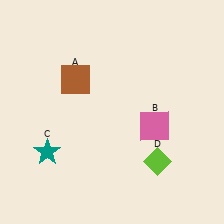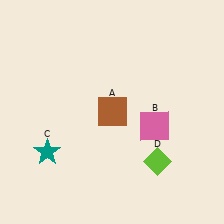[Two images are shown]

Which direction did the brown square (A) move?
The brown square (A) moved right.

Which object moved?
The brown square (A) moved right.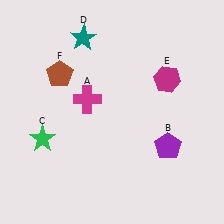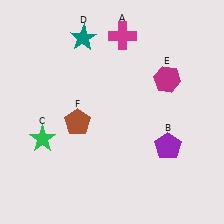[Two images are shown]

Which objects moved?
The objects that moved are: the magenta cross (A), the brown pentagon (F).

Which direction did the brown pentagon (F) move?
The brown pentagon (F) moved down.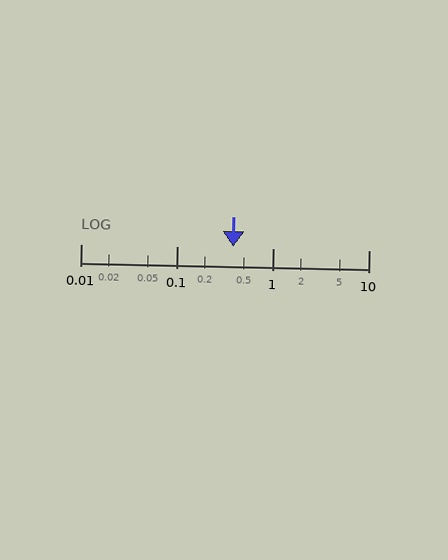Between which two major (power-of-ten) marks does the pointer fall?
The pointer is between 0.1 and 1.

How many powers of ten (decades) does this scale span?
The scale spans 3 decades, from 0.01 to 10.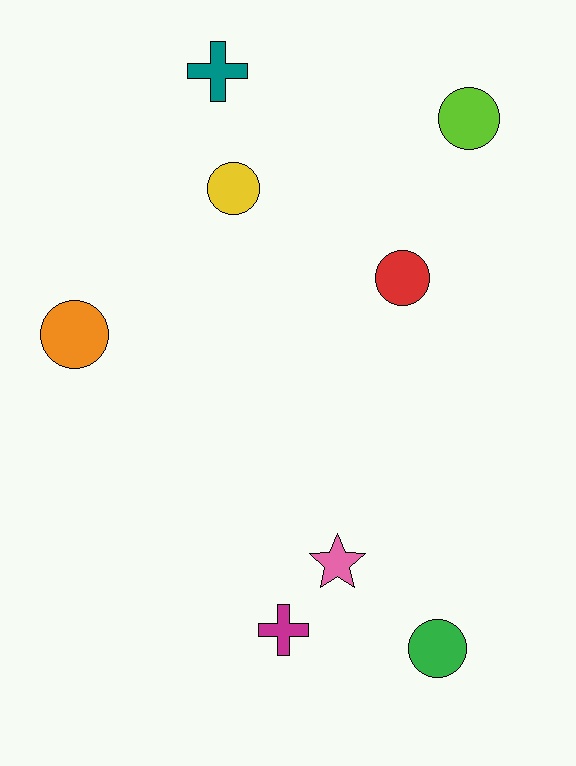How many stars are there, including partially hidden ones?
There is 1 star.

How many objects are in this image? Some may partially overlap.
There are 8 objects.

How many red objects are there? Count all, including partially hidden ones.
There is 1 red object.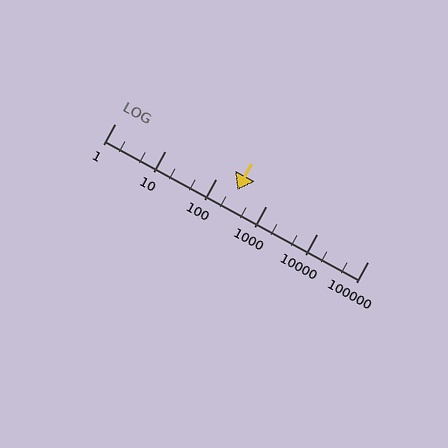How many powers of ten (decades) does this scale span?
The scale spans 5 decades, from 1 to 100000.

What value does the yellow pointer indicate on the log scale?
The pointer indicates approximately 260.